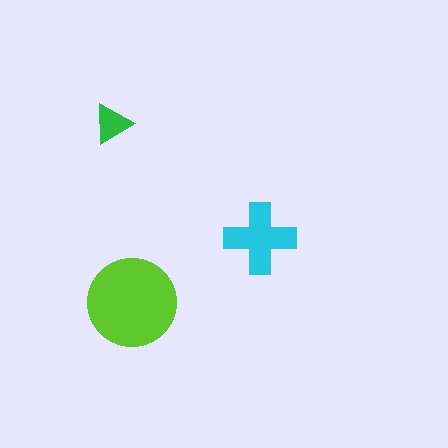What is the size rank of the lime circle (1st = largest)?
1st.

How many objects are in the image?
There are 3 objects in the image.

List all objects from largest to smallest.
The lime circle, the cyan cross, the green triangle.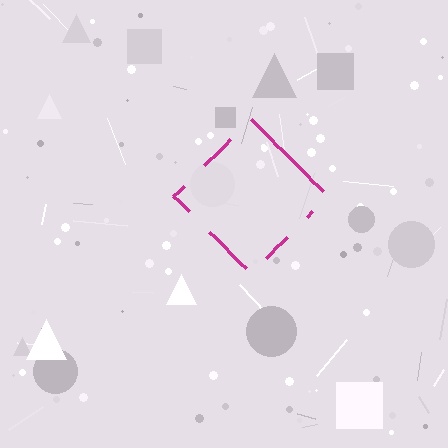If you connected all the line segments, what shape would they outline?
They would outline a diamond.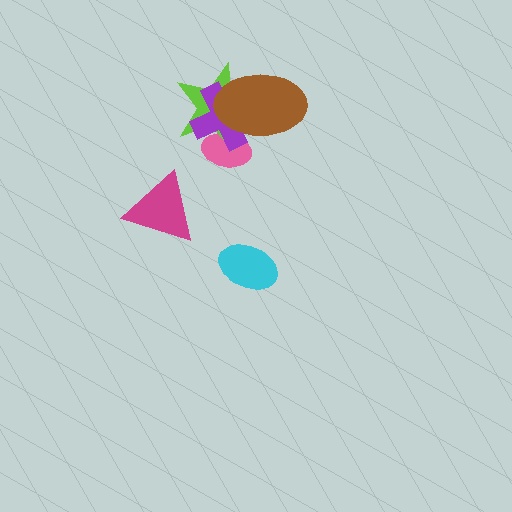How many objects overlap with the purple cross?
3 objects overlap with the purple cross.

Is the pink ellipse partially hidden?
Yes, it is partially covered by another shape.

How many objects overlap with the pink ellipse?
3 objects overlap with the pink ellipse.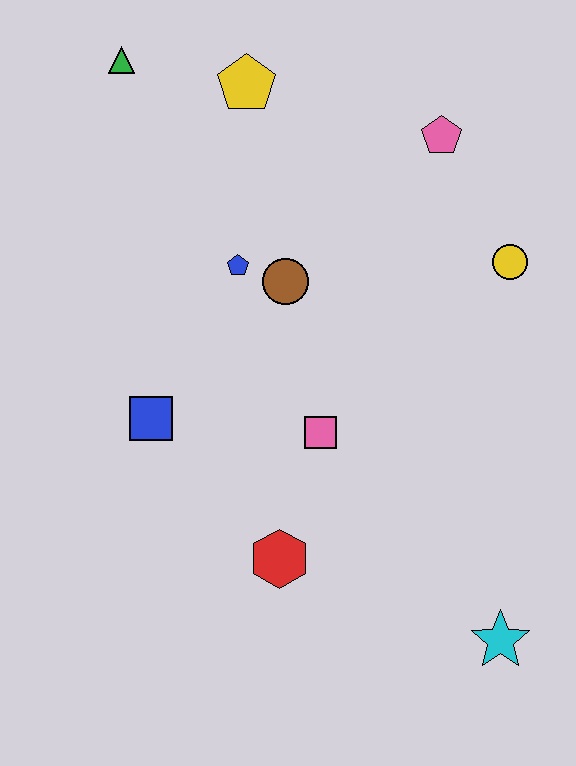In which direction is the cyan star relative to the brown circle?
The cyan star is below the brown circle.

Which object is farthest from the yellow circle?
The green triangle is farthest from the yellow circle.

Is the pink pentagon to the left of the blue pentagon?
No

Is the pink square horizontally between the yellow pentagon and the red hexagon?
No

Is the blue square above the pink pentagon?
No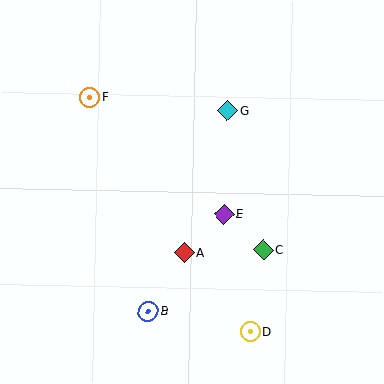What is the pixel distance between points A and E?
The distance between A and E is 56 pixels.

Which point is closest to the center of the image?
Point E at (224, 214) is closest to the center.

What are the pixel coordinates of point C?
Point C is at (263, 249).